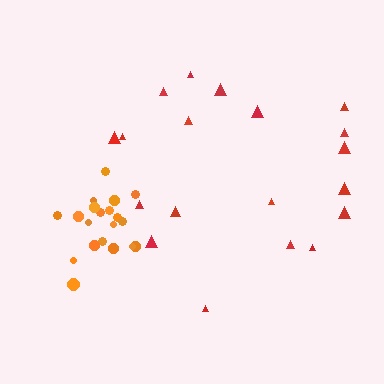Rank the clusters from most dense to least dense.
orange, red.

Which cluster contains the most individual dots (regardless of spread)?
Orange (20).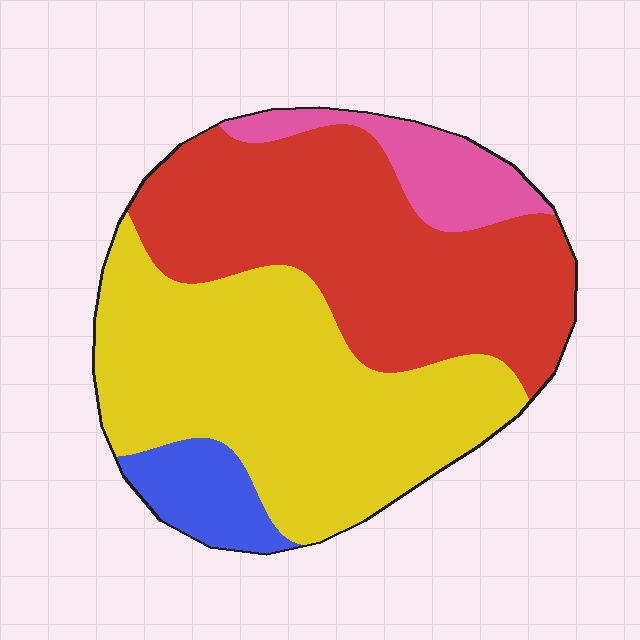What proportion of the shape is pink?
Pink takes up about one tenth (1/10) of the shape.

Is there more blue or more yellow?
Yellow.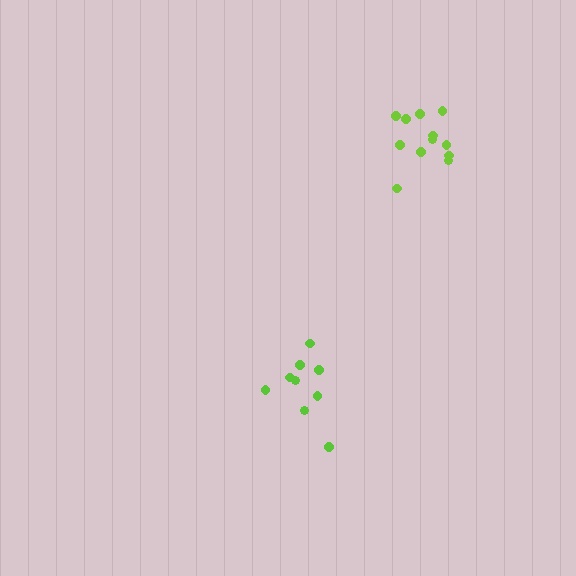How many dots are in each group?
Group 1: 9 dots, Group 2: 12 dots (21 total).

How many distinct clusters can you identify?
There are 2 distinct clusters.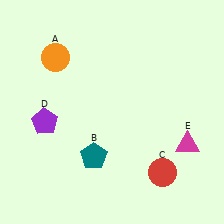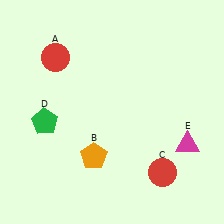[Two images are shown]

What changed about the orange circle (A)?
In Image 1, A is orange. In Image 2, it changed to red.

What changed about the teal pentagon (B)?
In Image 1, B is teal. In Image 2, it changed to orange.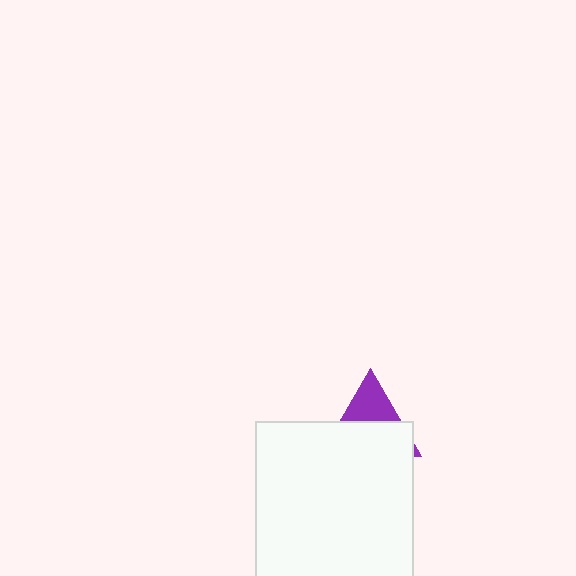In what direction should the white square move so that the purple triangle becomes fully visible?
The white square should move down. That is the shortest direction to clear the overlap and leave the purple triangle fully visible.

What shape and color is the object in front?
The object in front is a white square.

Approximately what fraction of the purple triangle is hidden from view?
Roughly 63% of the purple triangle is hidden behind the white square.